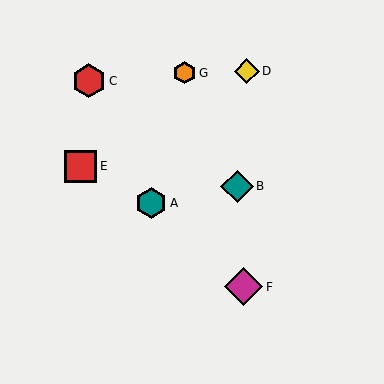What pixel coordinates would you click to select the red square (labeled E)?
Click at (81, 166) to select the red square E.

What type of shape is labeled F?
Shape F is a magenta diamond.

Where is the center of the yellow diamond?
The center of the yellow diamond is at (247, 71).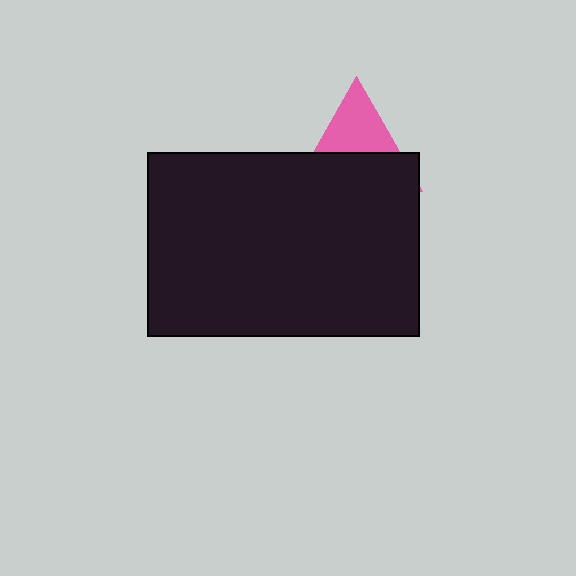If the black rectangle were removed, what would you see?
You would see the complete pink triangle.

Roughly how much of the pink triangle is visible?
A small part of it is visible (roughly 43%).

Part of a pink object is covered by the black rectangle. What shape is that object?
It is a triangle.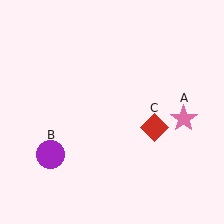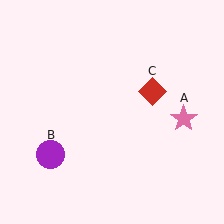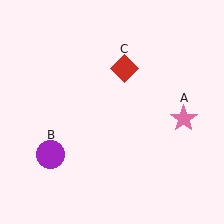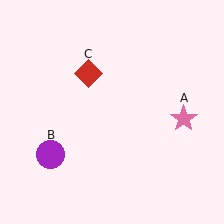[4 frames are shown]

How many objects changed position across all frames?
1 object changed position: red diamond (object C).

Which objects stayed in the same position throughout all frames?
Pink star (object A) and purple circle (object B) remained stationary.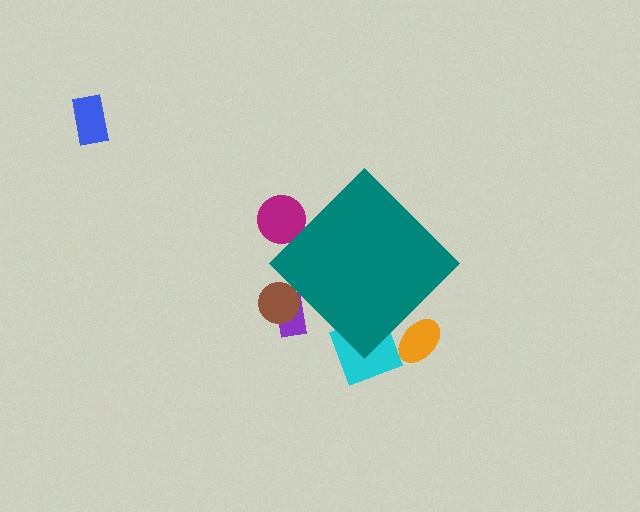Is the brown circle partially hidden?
Yes, the brown circle is partially hidden behind the teal diamond.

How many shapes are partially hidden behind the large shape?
5 shapes are partially hidden.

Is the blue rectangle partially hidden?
No, the blue rectangle is fully visible.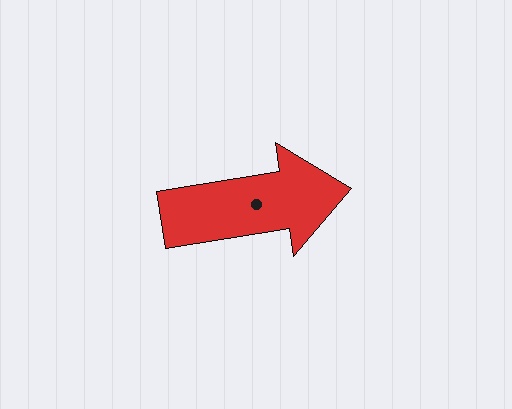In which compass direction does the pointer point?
East.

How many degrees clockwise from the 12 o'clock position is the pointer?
Approximately 81 degrees.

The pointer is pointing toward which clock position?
Roughly 3 o'clock.